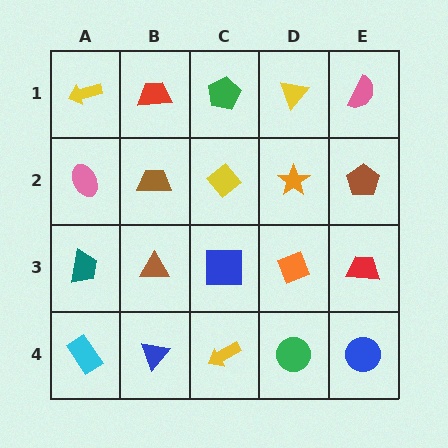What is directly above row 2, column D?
A yellow triangle.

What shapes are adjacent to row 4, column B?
A brown triangle (row 3, column B), a cyan rectangle (row 4, column A), a yellow arrow (row 4, column C).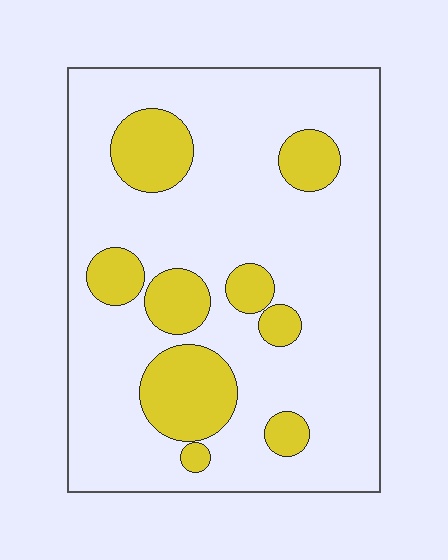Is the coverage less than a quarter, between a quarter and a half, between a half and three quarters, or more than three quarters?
Less than a quarter.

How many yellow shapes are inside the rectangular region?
9.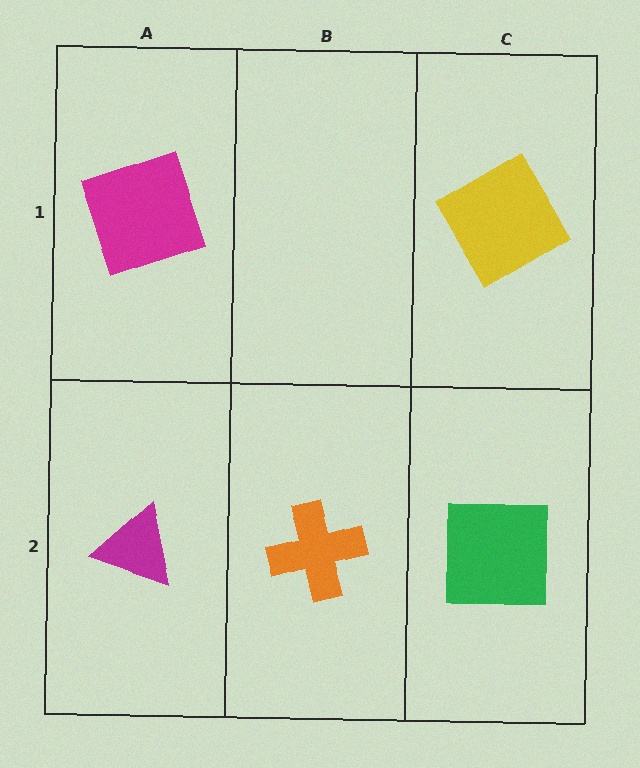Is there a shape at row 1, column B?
No, that cell is empty.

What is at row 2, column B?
An orange cross.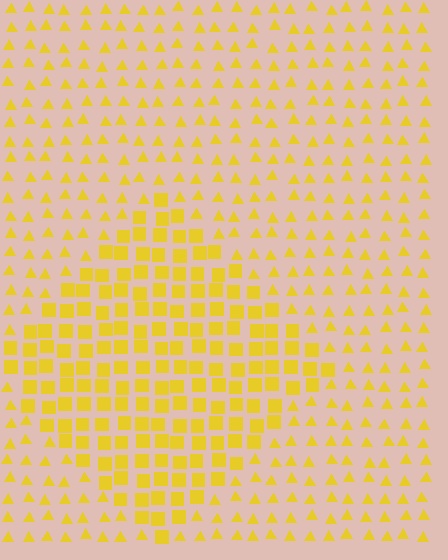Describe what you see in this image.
The image is filled with small yellow elements arranged in a uniform grid. A diamond-shaped region contains squares, while the surrounding area contains triangles. The boundary is defined purely by the change in element shape.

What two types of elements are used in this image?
The image uses squares inside the diamond region and triangles outside it.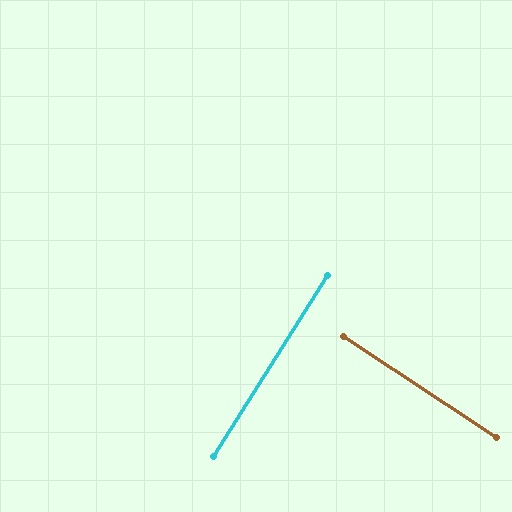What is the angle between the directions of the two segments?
Approximately 89 degrees.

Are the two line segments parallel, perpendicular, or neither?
Perpendicular — they meet at approximately 89°.